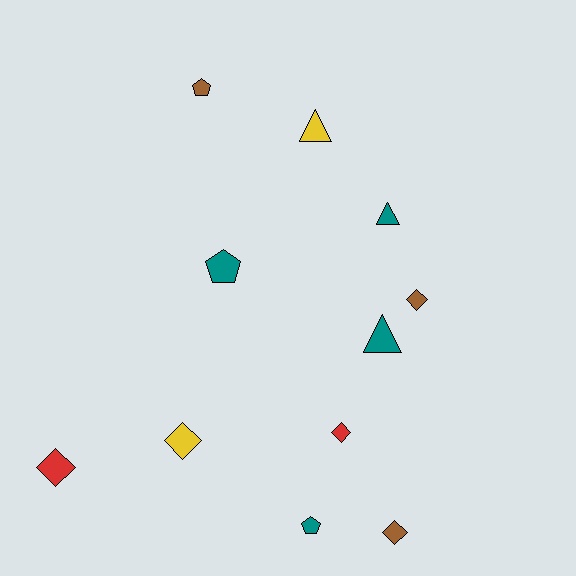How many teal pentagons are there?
There are 2 teal pentagons.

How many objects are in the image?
There are 11 objects.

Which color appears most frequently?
Teal, with 4 objects.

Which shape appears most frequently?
Diamond, with 5 objects.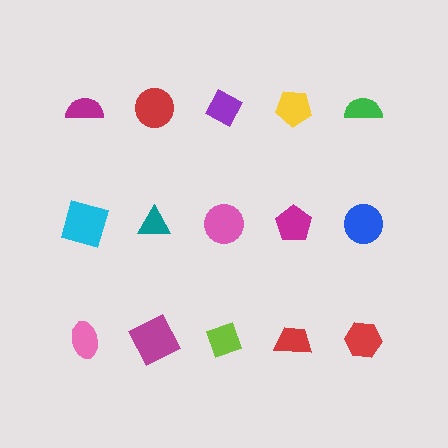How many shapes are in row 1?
5 shapes.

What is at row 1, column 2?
A red circle.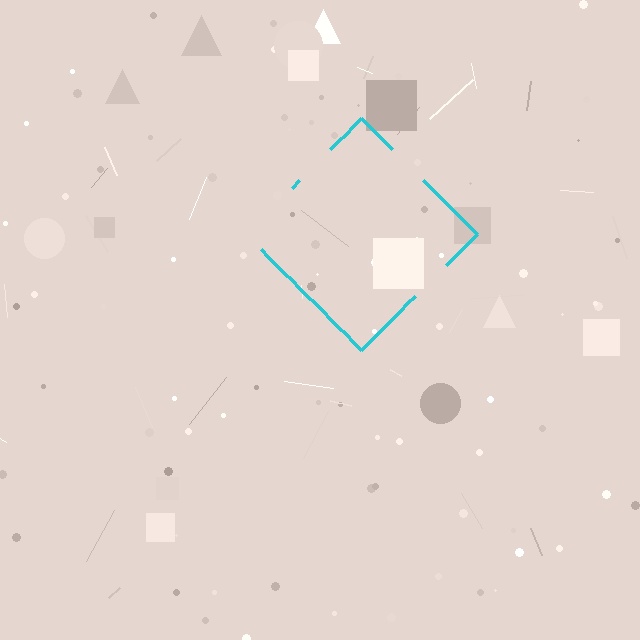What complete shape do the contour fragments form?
The contour fragments form a diamond.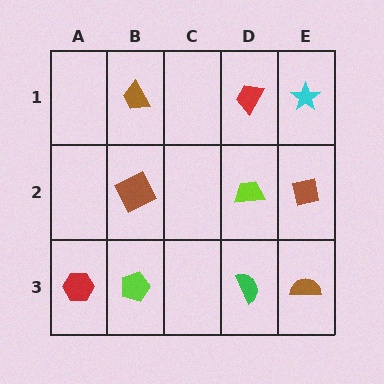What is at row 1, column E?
A cyan star.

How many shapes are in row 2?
3 shapes.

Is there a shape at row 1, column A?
No, that cell is empty.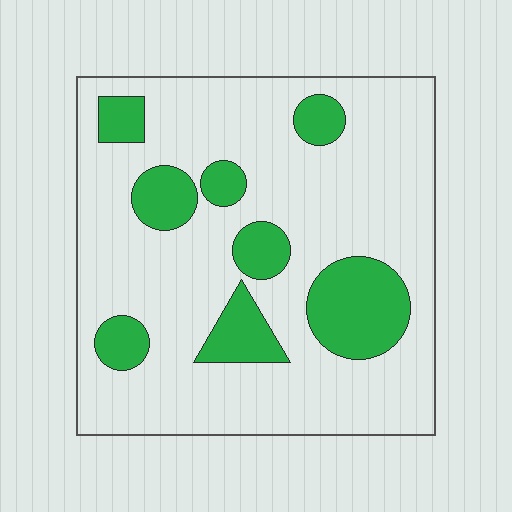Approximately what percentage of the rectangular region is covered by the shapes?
Approximately 20%.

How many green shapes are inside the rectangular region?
8.